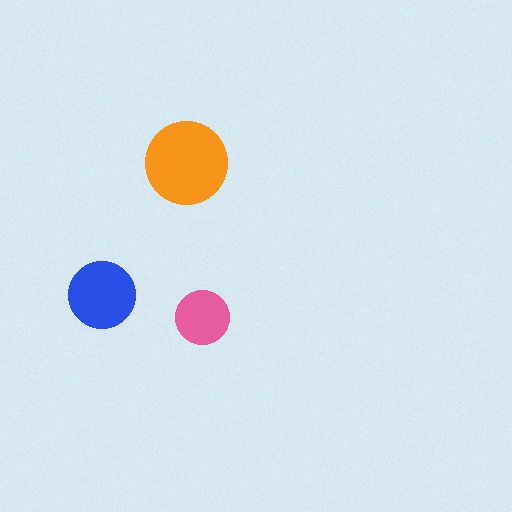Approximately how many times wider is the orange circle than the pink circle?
About 1.5 times wider.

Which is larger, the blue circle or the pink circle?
The blue one.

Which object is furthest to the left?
The blue circle is leftmost.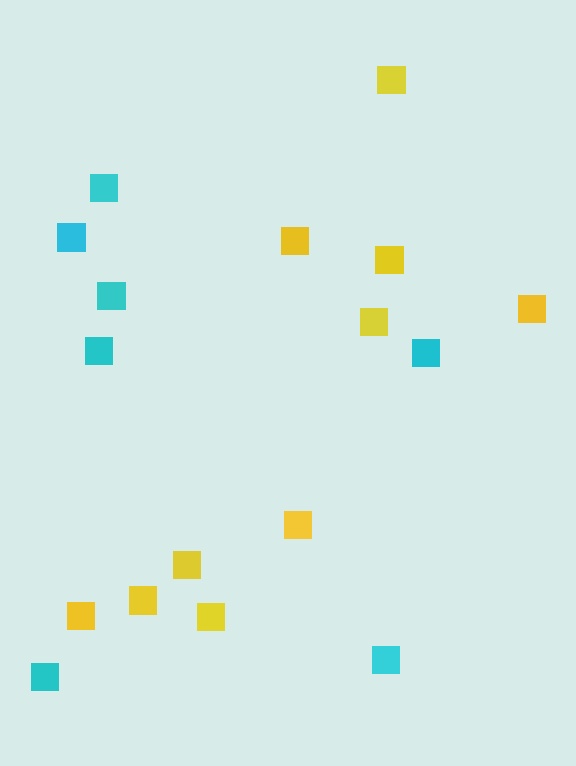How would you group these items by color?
There are 2 groups: one group of yellow squares (10) and one group of cyan squares (7).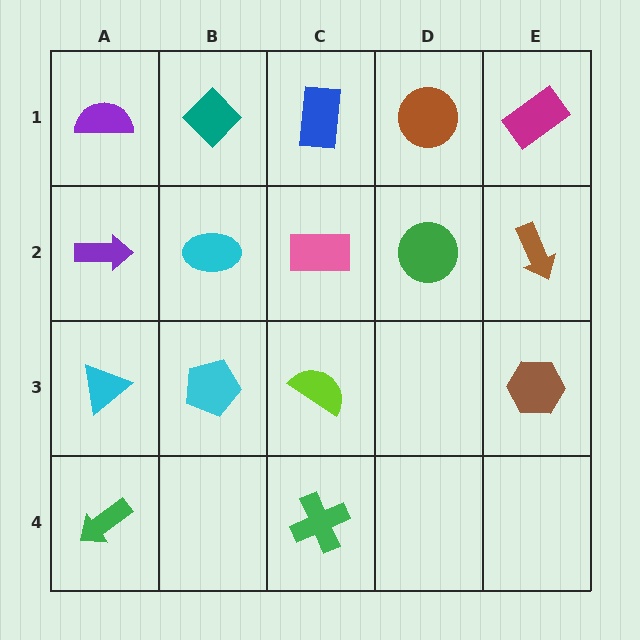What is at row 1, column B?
A teal diamond.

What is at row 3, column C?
A lime semicircle.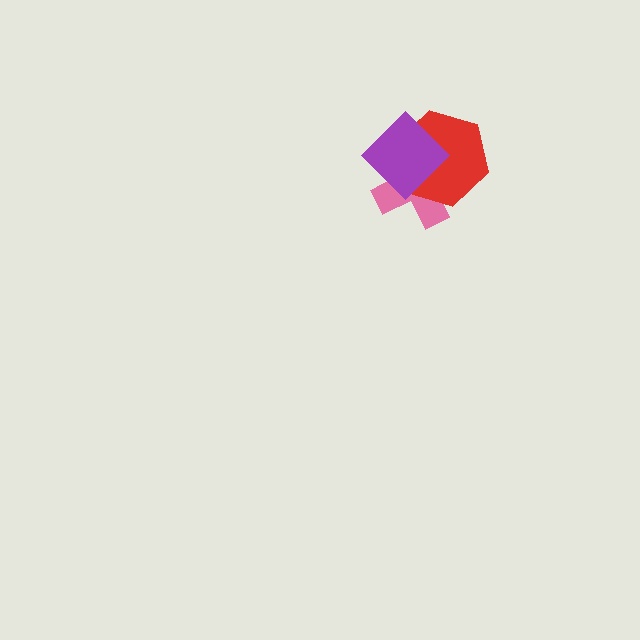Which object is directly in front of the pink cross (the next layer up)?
The red hexagon is directly in front of the pink cross.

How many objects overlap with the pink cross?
2 objects overlap with the pink cross.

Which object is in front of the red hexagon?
The purple diamond is in front of the red hexagon.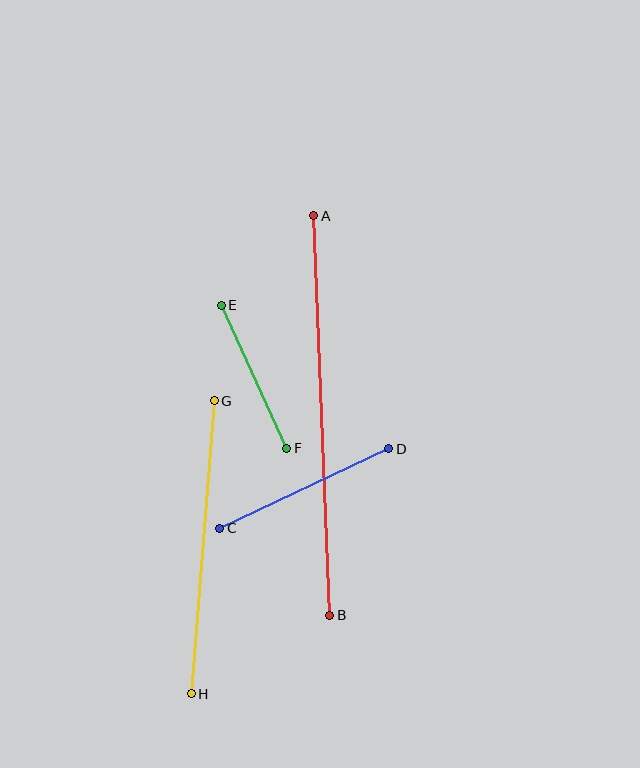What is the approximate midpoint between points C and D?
The midpoint is at approximately (304, 489) pixels.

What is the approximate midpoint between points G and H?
The midpoint is at approximately (203, 547) pixels.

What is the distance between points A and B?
The distance is approximately 400 pixels.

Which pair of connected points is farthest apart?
Points A and B are farthest apart.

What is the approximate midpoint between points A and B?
The midpoint is at approximately (322, 415) pixels.